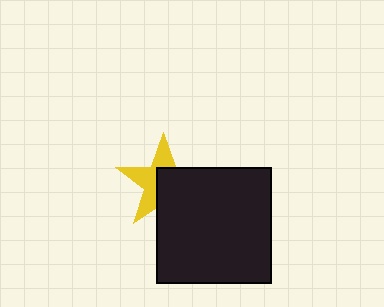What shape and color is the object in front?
The object in front is a black square.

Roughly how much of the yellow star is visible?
About half of it is visible (roughly 47%).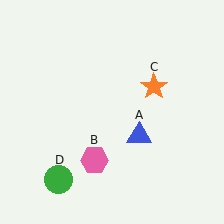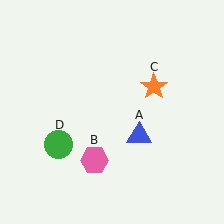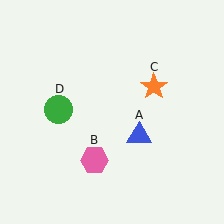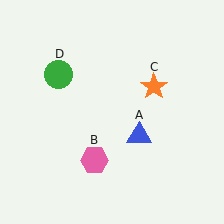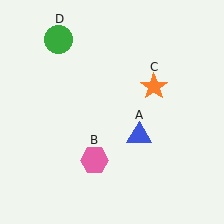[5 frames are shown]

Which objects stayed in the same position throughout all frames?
Blue triangle (object A) and pink hexagon (object B) and orange star (object C) remained stationary.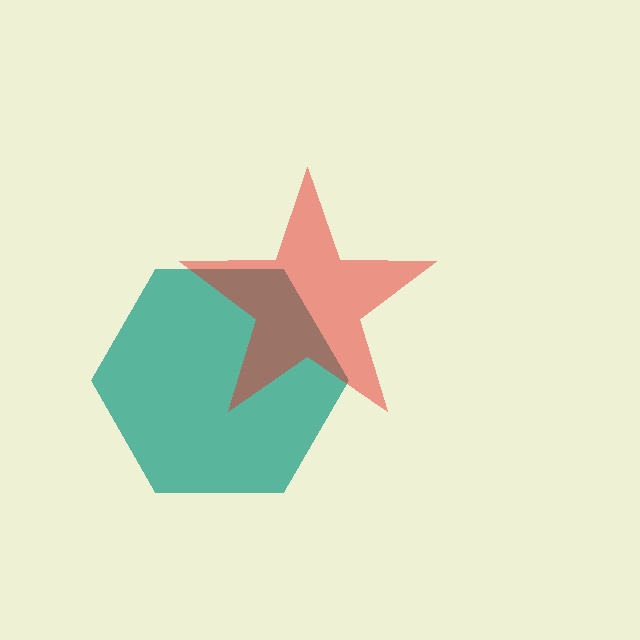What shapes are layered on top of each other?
The layered shapes are: a teal hexagon, a red star.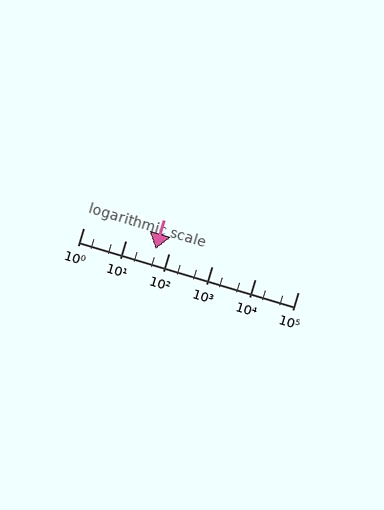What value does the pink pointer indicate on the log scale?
The pointer indicates approximately 49.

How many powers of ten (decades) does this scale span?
The scale spans 5 decades, from 1 to 100000.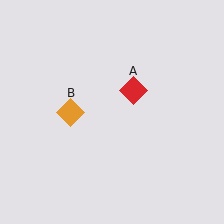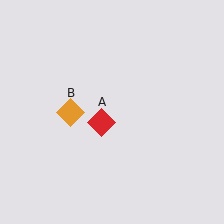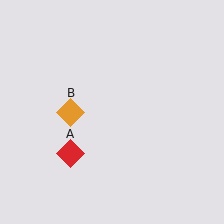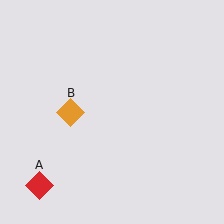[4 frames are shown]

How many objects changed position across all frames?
1 object changed position: red diamond (object A).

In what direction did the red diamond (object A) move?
The red diamond (object A) moved down and to the left.